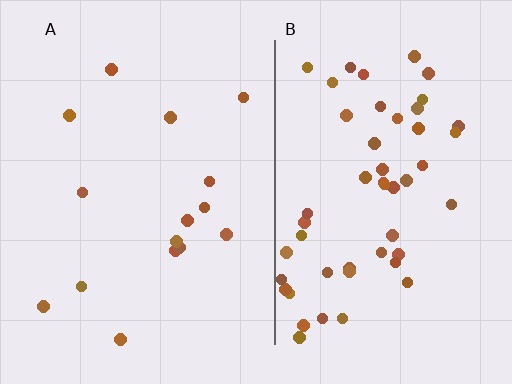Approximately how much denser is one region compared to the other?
Approximately 3.4× — region B over region A.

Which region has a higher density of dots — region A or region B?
B (the right).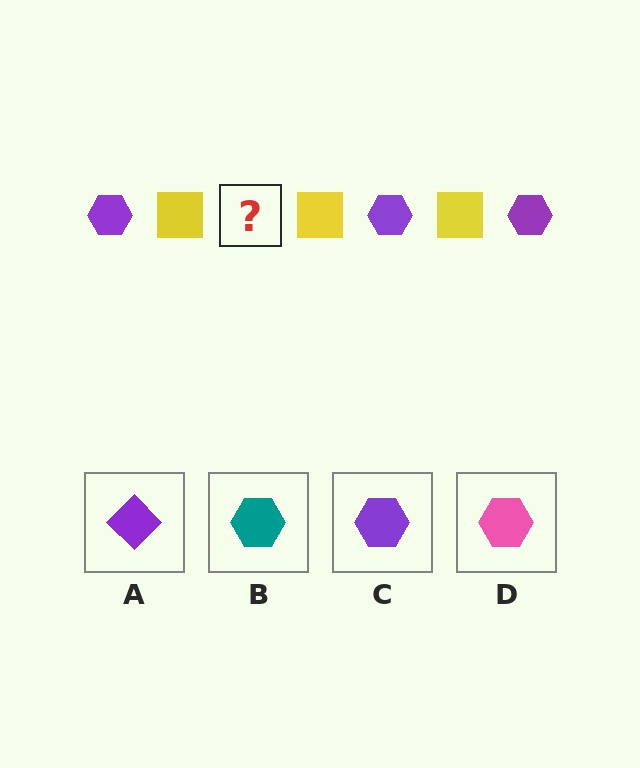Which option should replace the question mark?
Option C.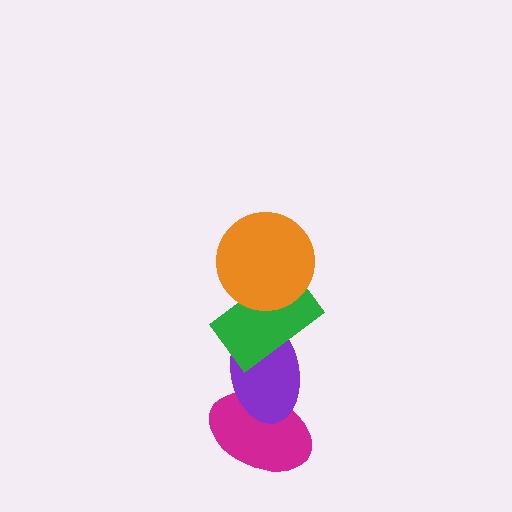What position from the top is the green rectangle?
The green rectangle is 2nd from the top.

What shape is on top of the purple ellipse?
The green rectangle is on top of the purple ellipse.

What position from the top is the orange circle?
The orange circle is 1st from the top.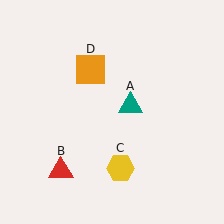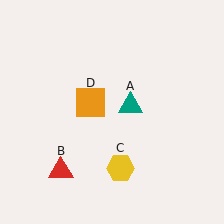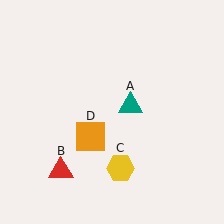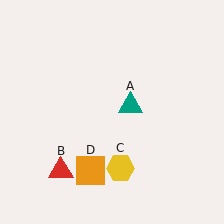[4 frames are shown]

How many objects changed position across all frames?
1 object changed position: orange square (object D).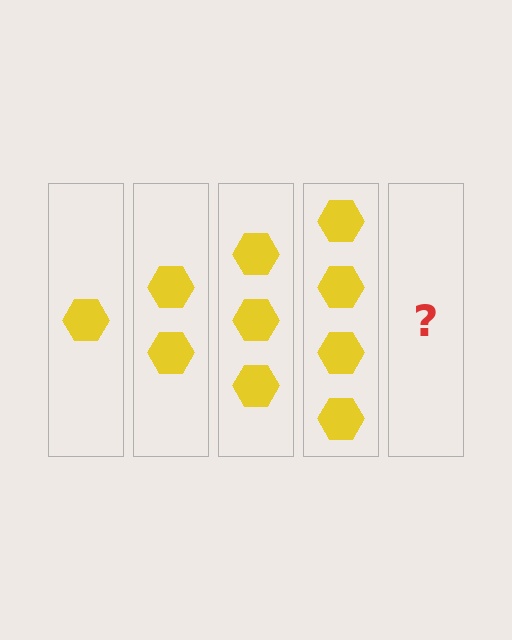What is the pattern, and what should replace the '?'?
The pattern is that each step adds one more hexagon. The '?' should be 5 hexagons.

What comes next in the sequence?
The next element should be 5 hexagons.